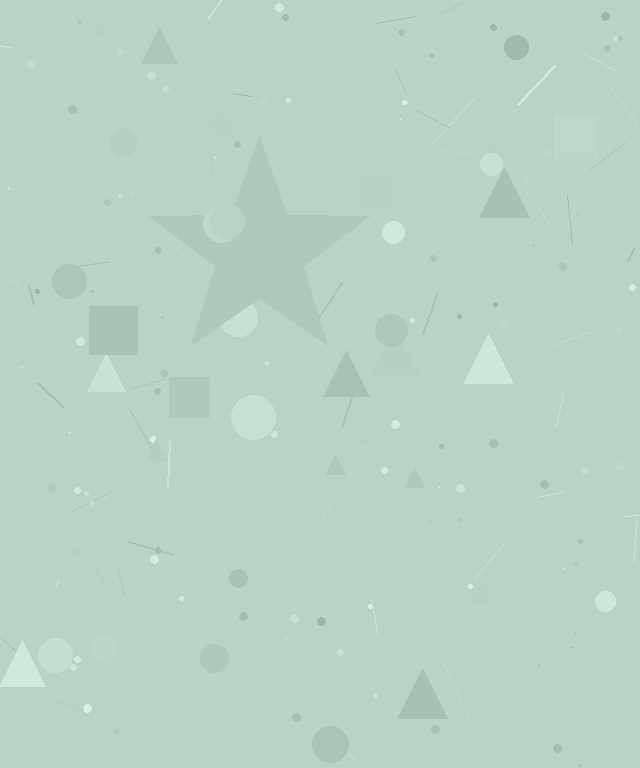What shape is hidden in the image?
A star is hidden in the image.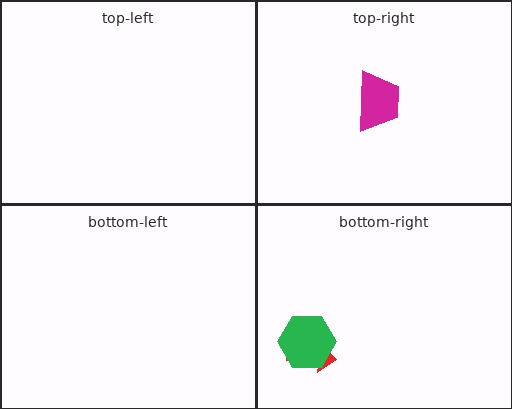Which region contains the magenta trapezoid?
The top-right region.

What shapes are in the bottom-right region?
The red arrow, the green hexagon.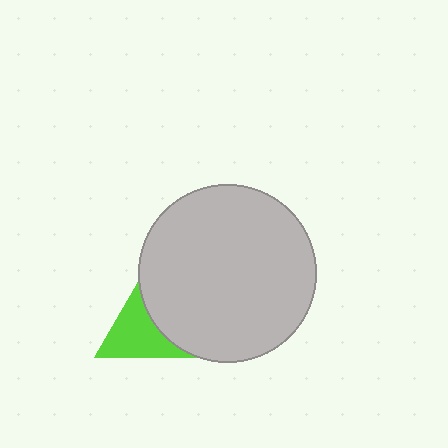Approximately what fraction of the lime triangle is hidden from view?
Roughly 55% of the lime triangle is hidden behind the light gray circle.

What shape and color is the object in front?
The object in front is a light gray circle.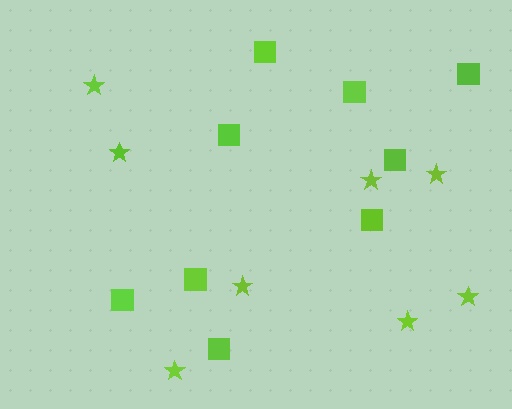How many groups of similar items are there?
There are 2 groups: one group of squares (9) and one group of stars (8).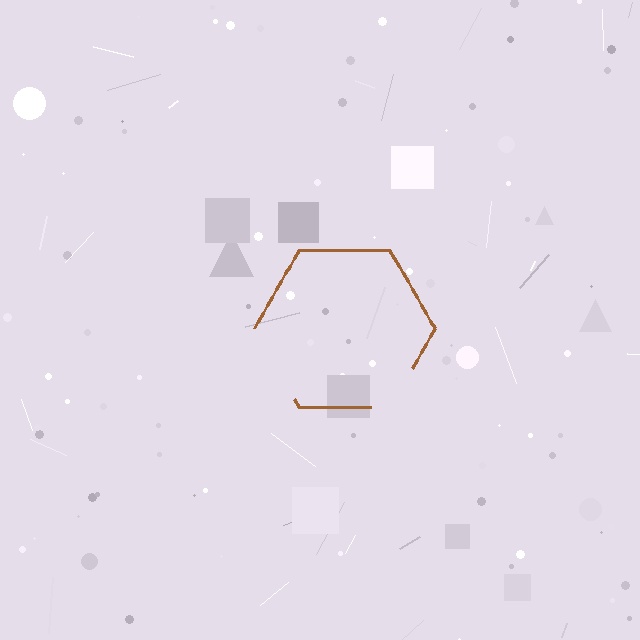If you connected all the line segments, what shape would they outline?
They would outline a hexagon.